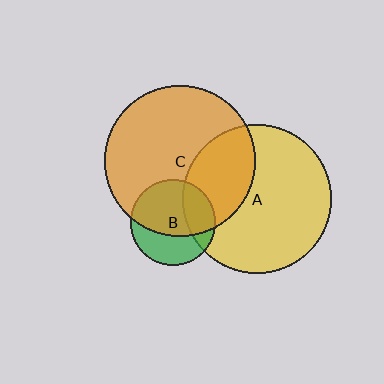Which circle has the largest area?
Circle C (orange).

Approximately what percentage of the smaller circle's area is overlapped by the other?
Approximately 65%.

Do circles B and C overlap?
Yes.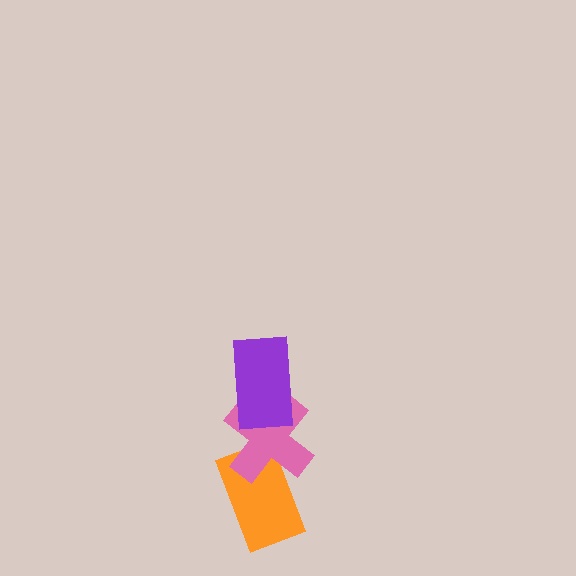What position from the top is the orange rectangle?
The orange rectangle is 3rd from the top.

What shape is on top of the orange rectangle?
The pink cross is on top of the orange rectangle.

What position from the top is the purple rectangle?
The purple rectangle is 1st from the top.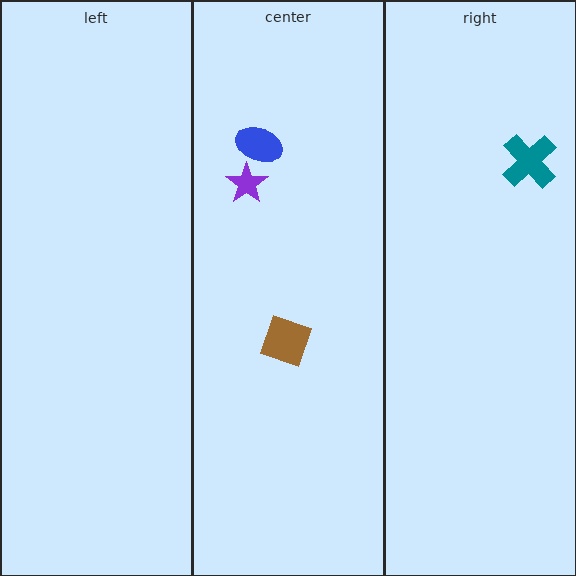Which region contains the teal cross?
The right region.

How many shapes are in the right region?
1.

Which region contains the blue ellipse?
The center region.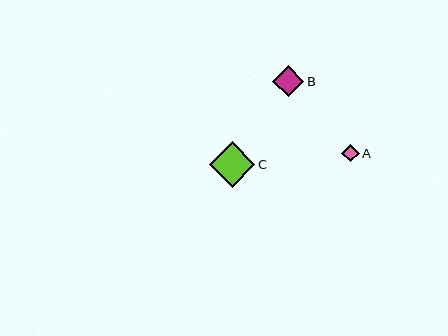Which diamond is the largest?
Diamond C is the largest with a size of approximately 46 pixels.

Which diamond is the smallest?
Diamond A is the smallest with a size of approximately 17 pixels.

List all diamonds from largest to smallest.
From largest to smallest: C, B, A.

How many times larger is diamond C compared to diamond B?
Diamond C is approximately 1.5 times the size of diamond B.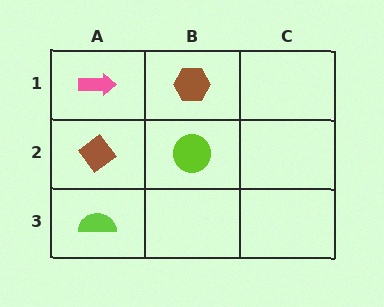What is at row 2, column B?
A lime circle.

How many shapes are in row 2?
2 shapes.